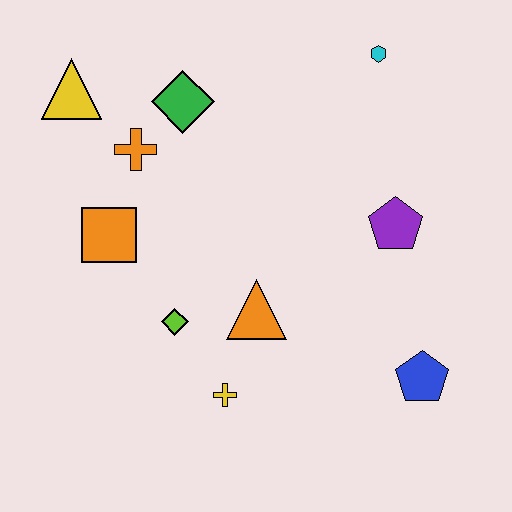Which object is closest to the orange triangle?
The lime diamond is closest to the orange triangle.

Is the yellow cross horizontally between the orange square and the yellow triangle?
No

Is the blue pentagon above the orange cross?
No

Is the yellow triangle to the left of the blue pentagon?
Yes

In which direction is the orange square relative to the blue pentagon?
The orange square is to the left of the blue pentagon.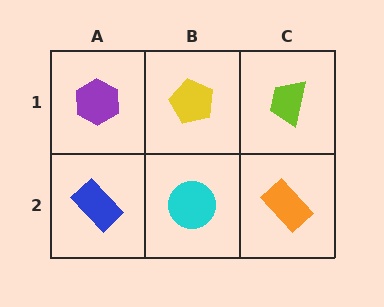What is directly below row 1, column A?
A blue rectangle.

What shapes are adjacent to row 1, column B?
A cyan circle (row 2, column B), a purple hexagon (row 1, column A), a lime trapezoid (row 1, column C).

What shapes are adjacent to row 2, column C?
A lime trapezoid (row 1, column C), a cyan circle (row 2, column B).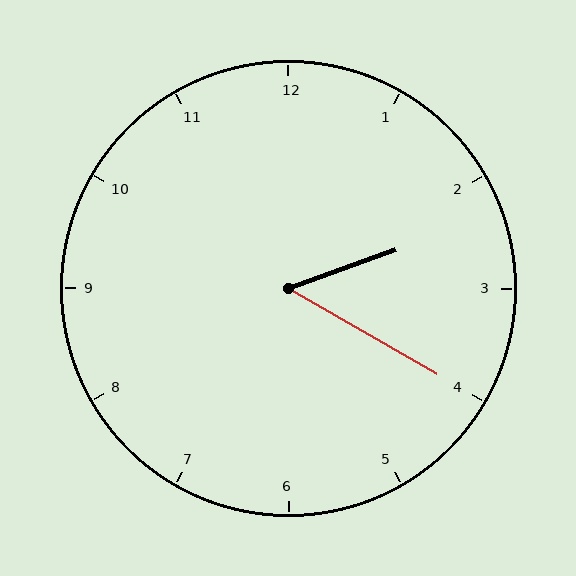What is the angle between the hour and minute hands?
Approximately 50 degrees.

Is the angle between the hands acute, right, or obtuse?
It is acute.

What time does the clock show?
2:20.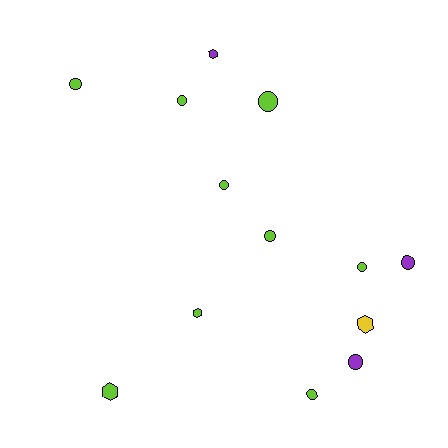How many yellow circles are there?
There are no yellow circles.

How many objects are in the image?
There are 13 objects.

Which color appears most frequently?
Lime, with 9 objects.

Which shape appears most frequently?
Circle, with 9 objects.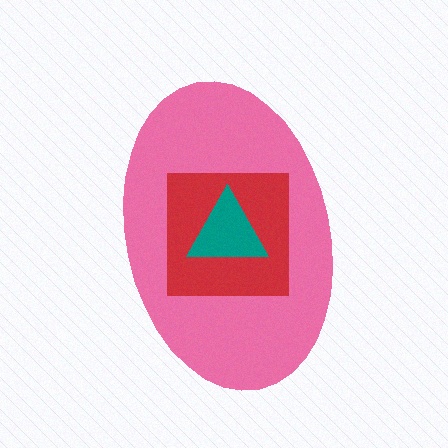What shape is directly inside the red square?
The teal triangle.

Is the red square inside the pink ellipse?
Yes.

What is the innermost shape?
The teal triangle.